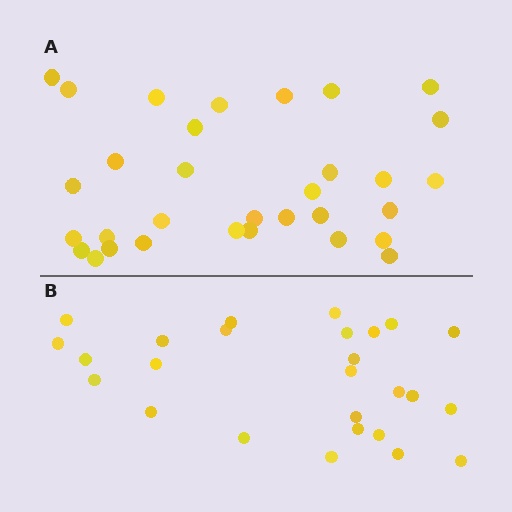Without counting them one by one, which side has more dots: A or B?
Region A (the top region) has more dots.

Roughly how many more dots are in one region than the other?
Region A has about 6 more dots than region B.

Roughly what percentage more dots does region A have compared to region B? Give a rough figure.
About 25% more.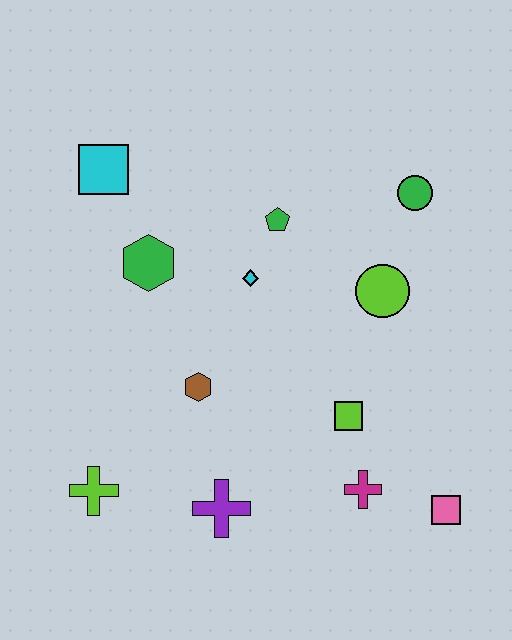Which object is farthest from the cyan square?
The pink square is farthest from the cyan square.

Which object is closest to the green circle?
The lime circle is closest to the green circle.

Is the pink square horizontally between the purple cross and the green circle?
No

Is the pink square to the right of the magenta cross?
Yes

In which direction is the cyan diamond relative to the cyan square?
The cyan diamond is to the right of the cyan square.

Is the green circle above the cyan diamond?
Yes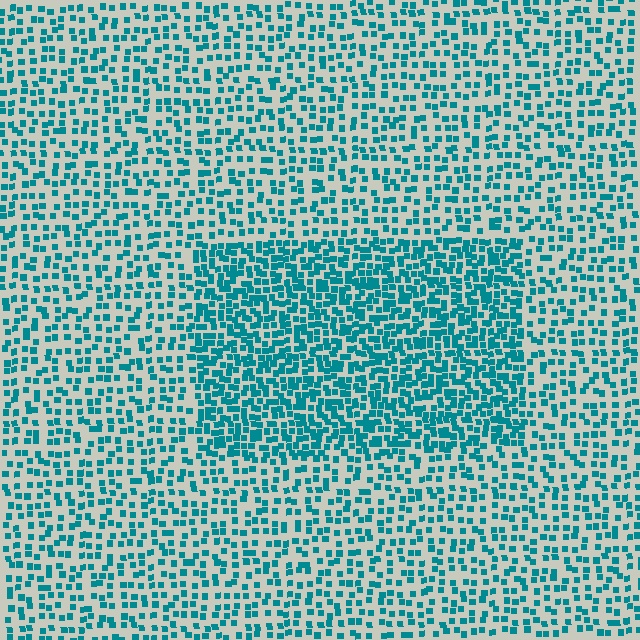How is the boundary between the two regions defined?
The boundary is defined by a change in element density (approximately 1.9x ratio). All elements are the same color, size, and shape.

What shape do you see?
I see a rectangle.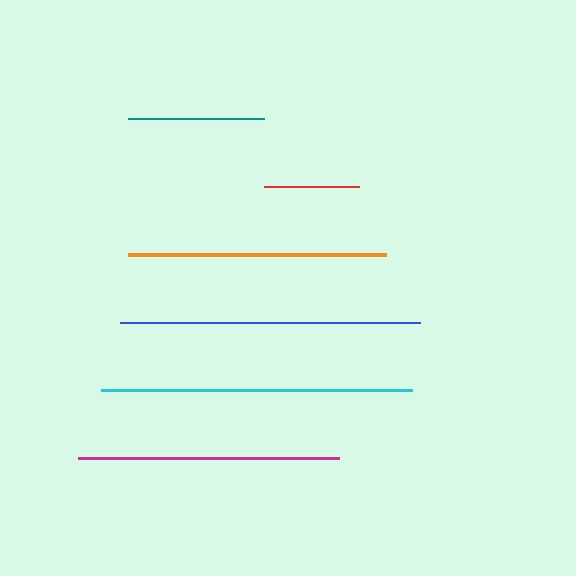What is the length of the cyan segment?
The cyan segment is approximately 310 pixels long.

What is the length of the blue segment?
The blue segment is approximately 300 pixels long.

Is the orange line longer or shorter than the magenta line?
The magenta line is longer than the orange line.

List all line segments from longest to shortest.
From longest to shortest: cyan, blue, magenta, orange, teal, red.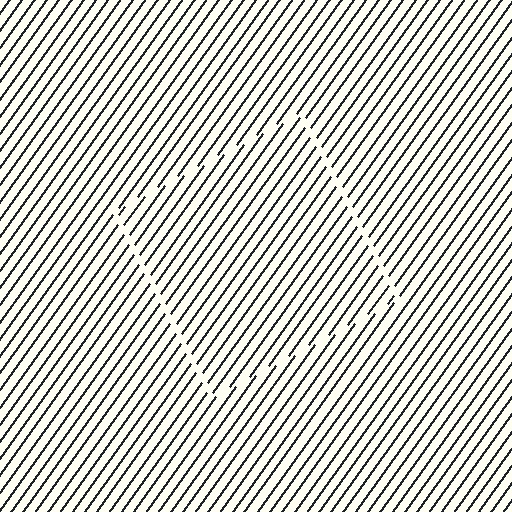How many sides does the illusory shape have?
4 sides — the line-ends trace a square.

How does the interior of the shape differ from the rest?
The interior of the shape contains the same grating, shifted by half a period — the contour is defined by the phase discontinuity where line-ends from the inner and outer gratings abut.